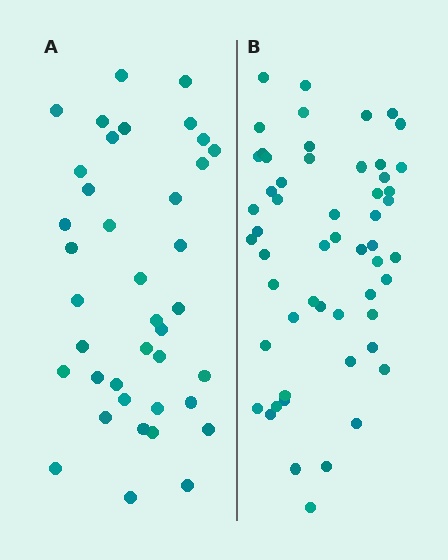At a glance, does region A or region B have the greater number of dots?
Region B (the right region) has more dots.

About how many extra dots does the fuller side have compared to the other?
Region B has approximately 15 more dots than region A.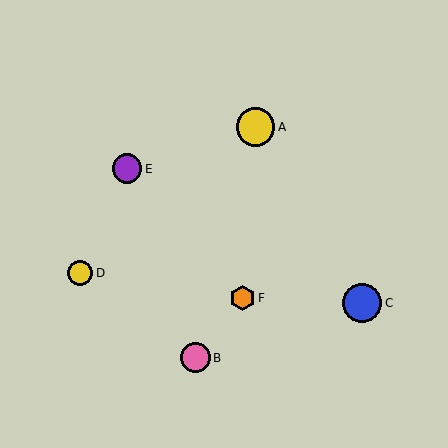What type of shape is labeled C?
Shape C is a blue circle.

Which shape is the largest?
The blue circle (labeled C) is the largest.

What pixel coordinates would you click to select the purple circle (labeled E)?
Click at (127, 169) to select the purple circle E.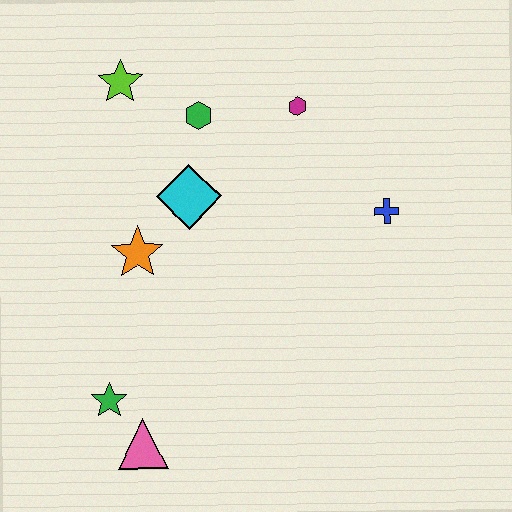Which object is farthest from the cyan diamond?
The pink triangle is farthest from the cyan diamond.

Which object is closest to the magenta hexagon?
The green hexagon is closest to the magenta hexagon.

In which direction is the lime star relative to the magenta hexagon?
The lime star is to the left of the magenta hexagon.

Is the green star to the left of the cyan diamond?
Yes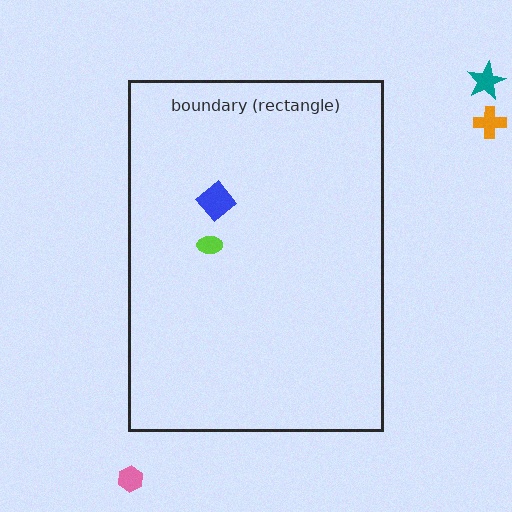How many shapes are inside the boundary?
2 inside, 3 outside.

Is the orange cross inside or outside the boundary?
Outside.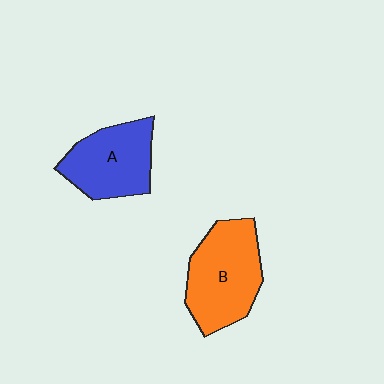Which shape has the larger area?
Shape B (orange).